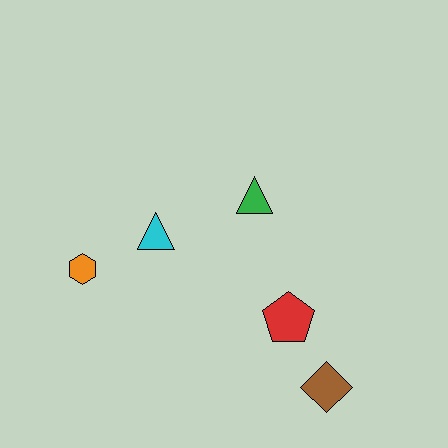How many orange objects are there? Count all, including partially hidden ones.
There is 1 orange object.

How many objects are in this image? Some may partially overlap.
There are 5 objects.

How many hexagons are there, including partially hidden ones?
There is 1 hexagon.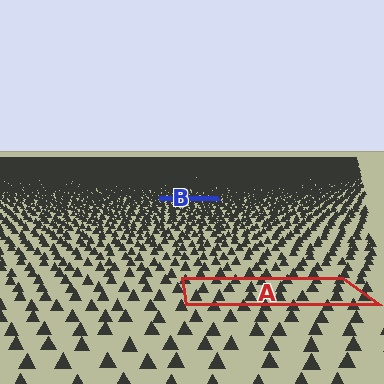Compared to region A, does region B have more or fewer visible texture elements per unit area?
Region B has more texture elements per unit area — they are packed more densely because it is farther away.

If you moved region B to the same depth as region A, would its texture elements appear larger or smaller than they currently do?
They would appear larger. At a closer depth, the same texture elements are projected at a bigger on-screen size.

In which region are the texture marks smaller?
The texture marks are smaller in region B, because it is farther away.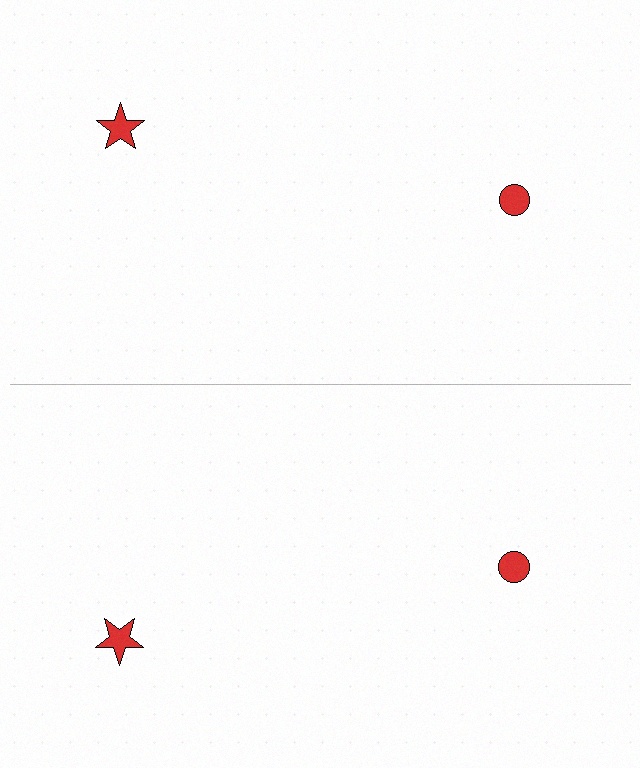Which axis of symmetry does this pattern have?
The pattern has a horizontal axis of symmetry running through the center of the image.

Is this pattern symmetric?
Yes, this pattern has bilateral (reflection) symmetry.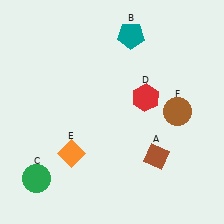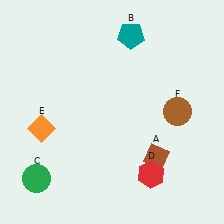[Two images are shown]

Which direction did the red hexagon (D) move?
The red hexagon (D) moved down.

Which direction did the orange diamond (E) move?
The orange diamond (E) moved left.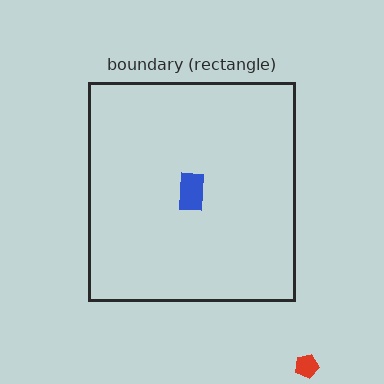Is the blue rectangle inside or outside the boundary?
Inside.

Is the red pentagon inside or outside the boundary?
Outside.